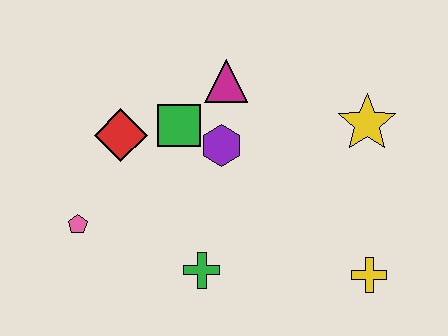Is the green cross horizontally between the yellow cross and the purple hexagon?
No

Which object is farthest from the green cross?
The yellow star is farthest from the green cross.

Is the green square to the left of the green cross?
Yes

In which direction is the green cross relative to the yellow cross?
The green cross is to the left of the yellow cross.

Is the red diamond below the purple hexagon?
No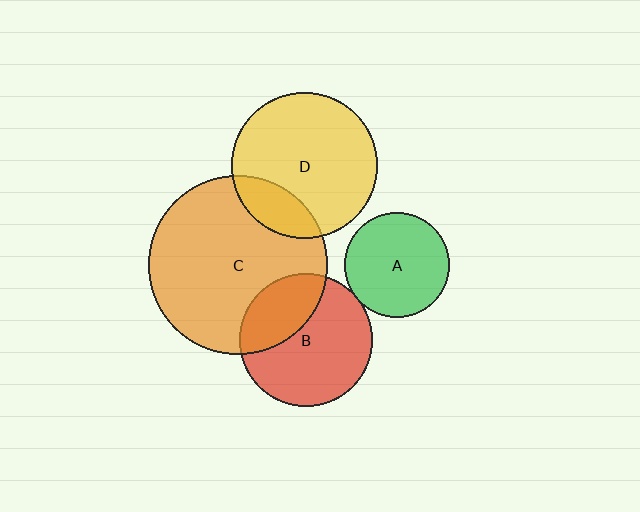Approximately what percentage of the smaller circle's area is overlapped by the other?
Approximately 20%.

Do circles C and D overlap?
Yes.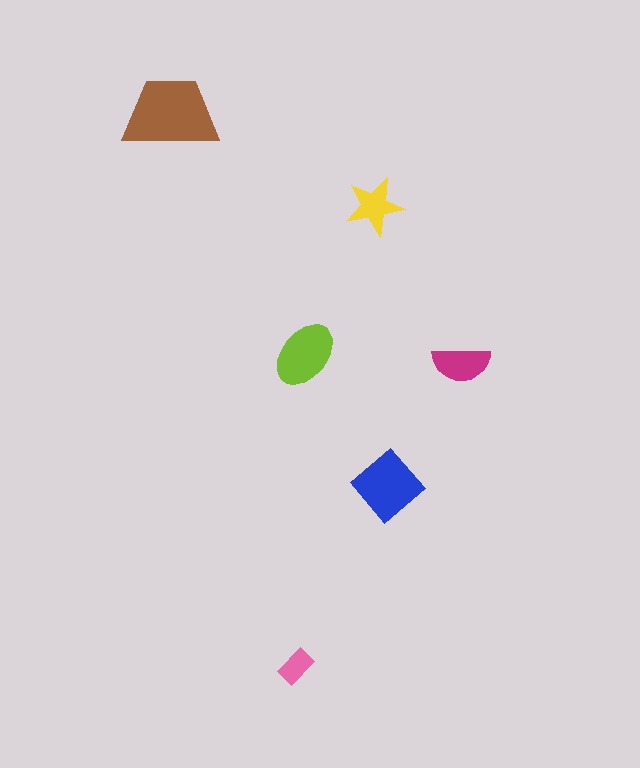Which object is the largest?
The brown trapezoid.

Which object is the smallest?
The pink rectangle.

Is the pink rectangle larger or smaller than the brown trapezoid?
Smaller.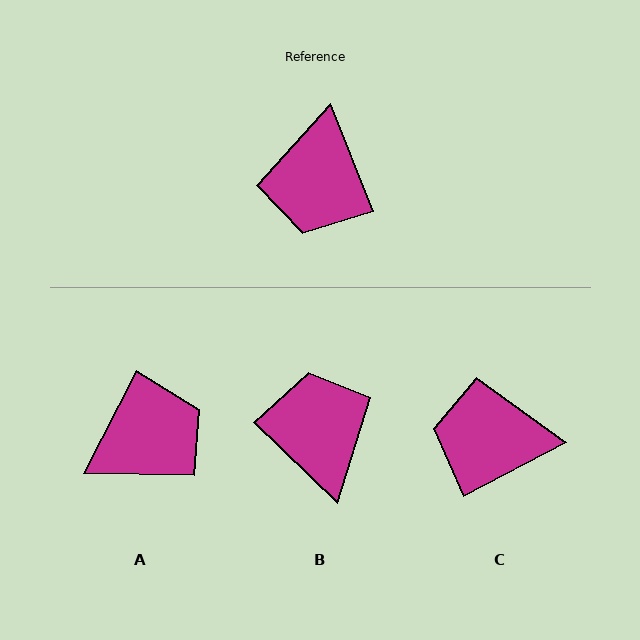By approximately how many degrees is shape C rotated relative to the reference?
Approximately 84 degrees clockwise.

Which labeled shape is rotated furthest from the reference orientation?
B, about 156 degrees away.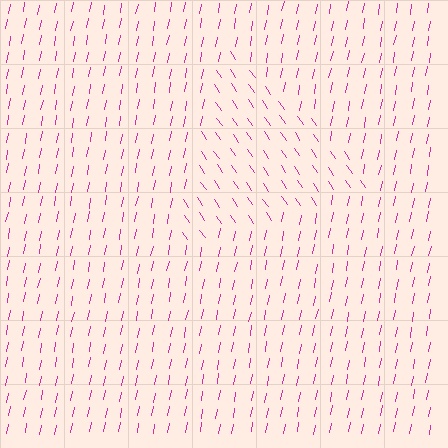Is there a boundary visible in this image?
Yes, there is a texture boundary formed by a change in line orientation.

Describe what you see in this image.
The image is filled with small magenta line segments. A triangle region in the image has lines oriented differently from the surrounding lines, creating a visible texture boundary.